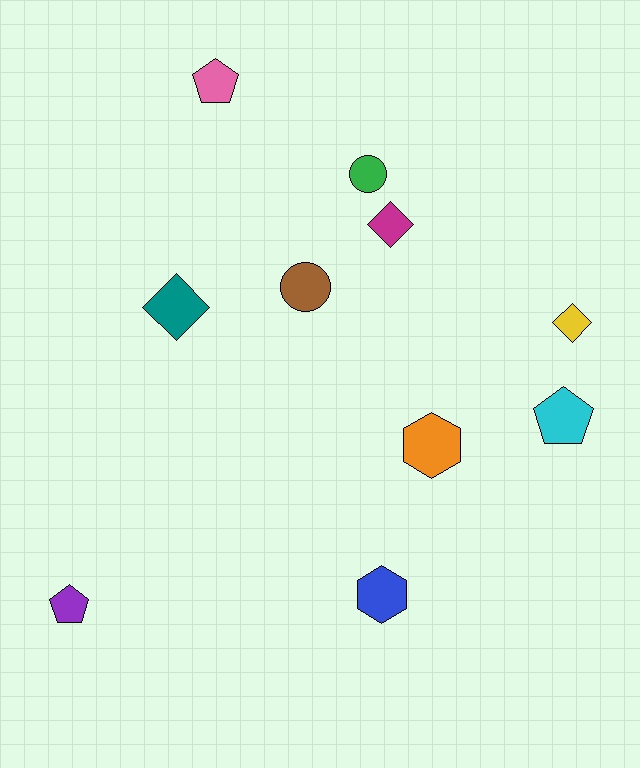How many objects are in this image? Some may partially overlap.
There are 10 objects.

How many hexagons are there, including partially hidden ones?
There are 2 hexagons.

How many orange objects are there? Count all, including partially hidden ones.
There is 1 orange object.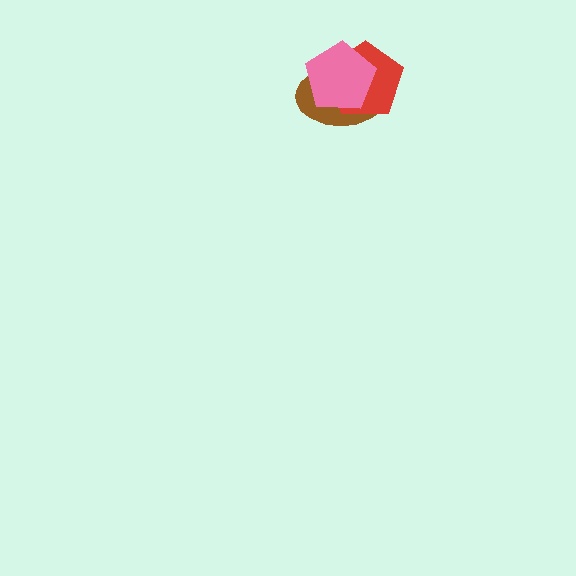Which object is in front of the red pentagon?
The pink pentagon is in front of the red pentagon.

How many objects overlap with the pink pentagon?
2 objects overlap with the pink pentagon.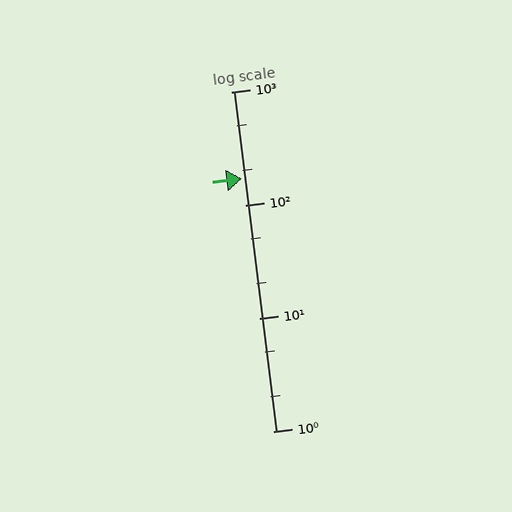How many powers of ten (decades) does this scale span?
The scale spans 3 decades, from 1 to 1000.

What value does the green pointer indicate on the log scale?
The pointer indicates approximately 170.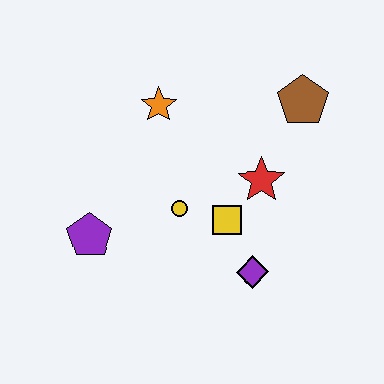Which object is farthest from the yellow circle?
The brown pentagon is farthest from the yellow circle.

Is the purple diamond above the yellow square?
No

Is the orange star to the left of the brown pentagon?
Yes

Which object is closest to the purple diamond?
The yellow square is closest to the purple diamond.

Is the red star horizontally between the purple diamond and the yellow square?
No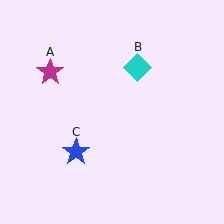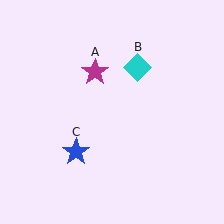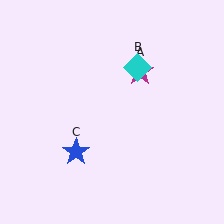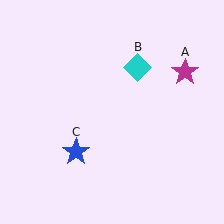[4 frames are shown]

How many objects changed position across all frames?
1 object changed position: magenta star (object A).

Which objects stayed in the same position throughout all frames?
Cyan diamond (object B) and blue star (object C) remained stationary.